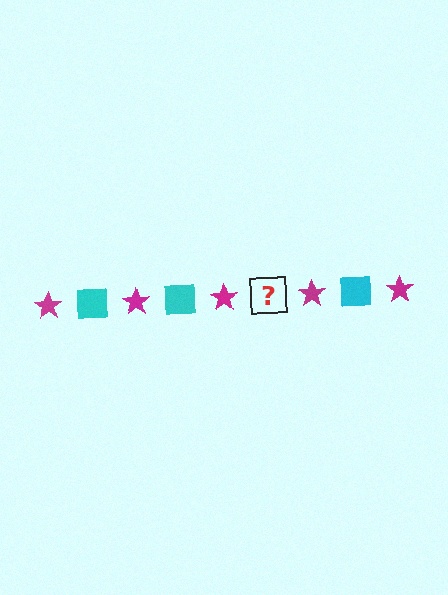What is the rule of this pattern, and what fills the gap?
The rule is that the pattern alternates between magenta star and cyan square. The gap should be filled with a cyan square.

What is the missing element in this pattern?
The missing element is a cyan square.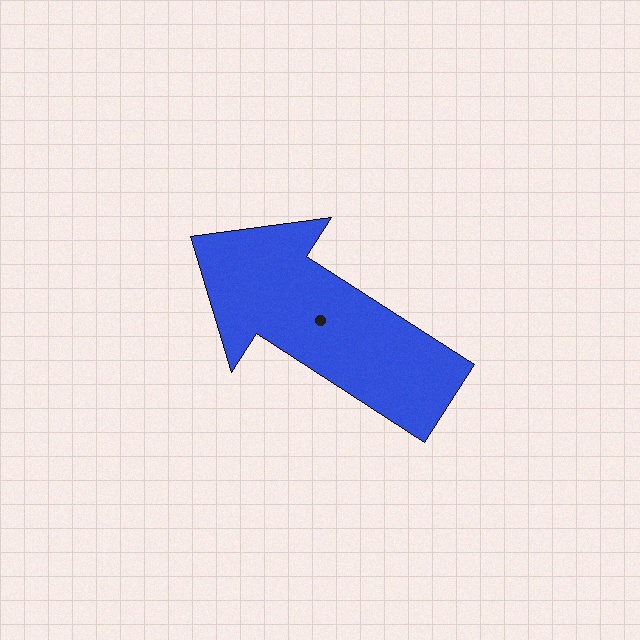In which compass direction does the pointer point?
Northwest.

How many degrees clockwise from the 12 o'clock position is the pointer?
Approximately 303 degrees.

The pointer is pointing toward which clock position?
Roughly 10 o'clock.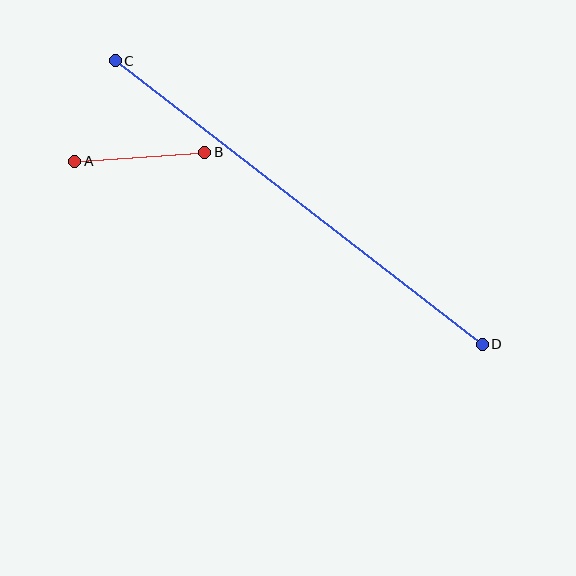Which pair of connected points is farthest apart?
Points C and D are farthest apart.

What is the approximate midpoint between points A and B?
The midpoint is at approximately (140, 157) pixels.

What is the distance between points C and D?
The distance is approximately 464 pixels.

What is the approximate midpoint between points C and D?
The midpoint is at approximately (299, 203) pixels.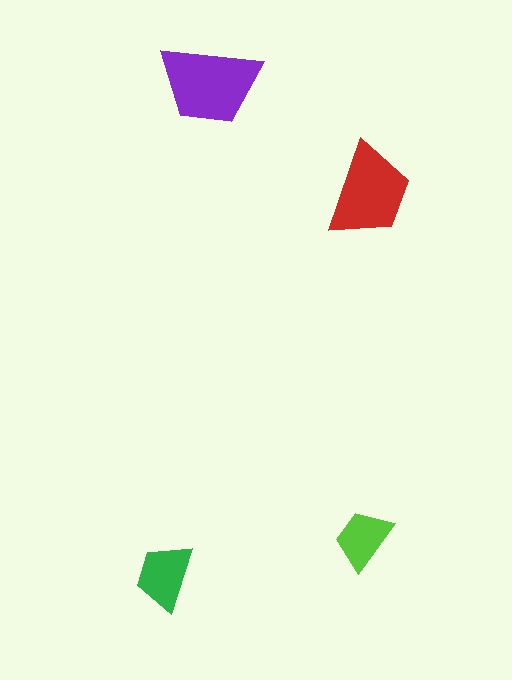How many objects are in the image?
There are 4 objects in the image.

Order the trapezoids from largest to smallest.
the purple one, the red one, the green one, the lime one.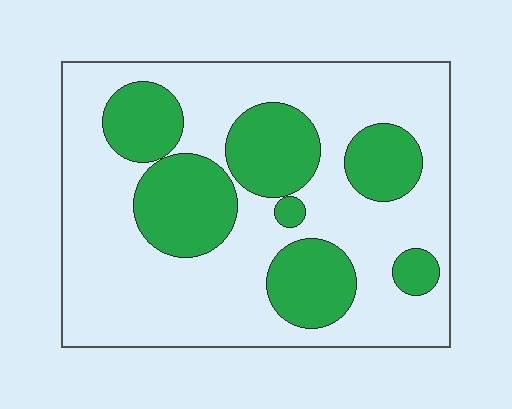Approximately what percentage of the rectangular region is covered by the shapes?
Approximately 30%.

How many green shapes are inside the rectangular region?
7.